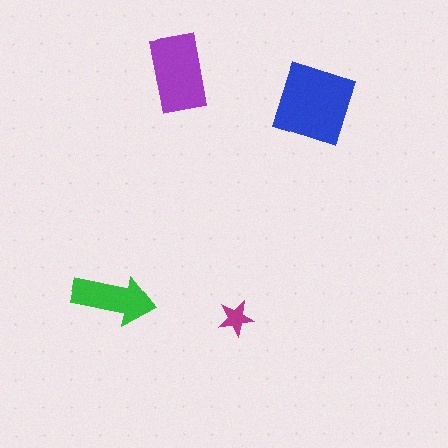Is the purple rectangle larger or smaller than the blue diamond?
Smaller.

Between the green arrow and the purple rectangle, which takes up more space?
The purple rectangle.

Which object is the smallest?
The magenta star.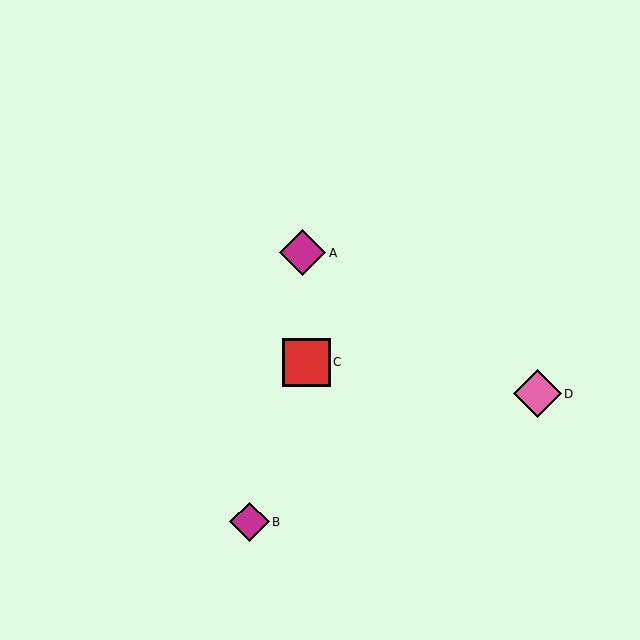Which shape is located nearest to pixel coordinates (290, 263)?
The magenta diamond (labeled A) at (303, 253) is nearest to that location.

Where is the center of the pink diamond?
The center of the pink diamond is at (538, 394).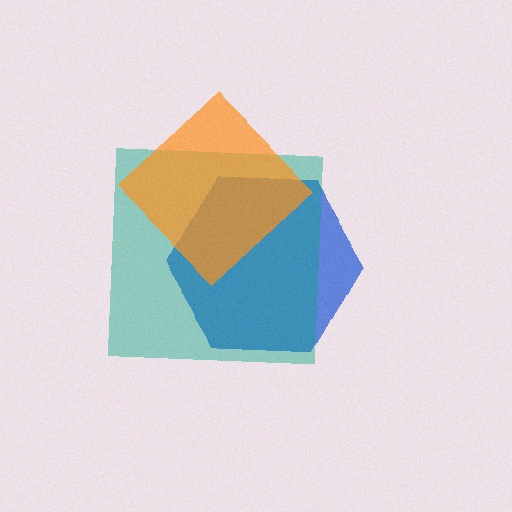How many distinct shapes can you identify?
There are 3 distinct shapes: a blue hexagon, a teal square, an orange diamond.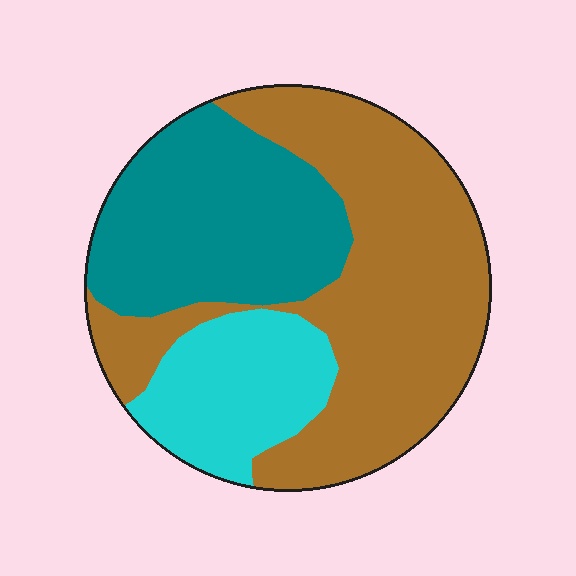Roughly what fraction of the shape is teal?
Teal takes up between a sixth and a third of the shape.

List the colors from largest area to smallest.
From largest to smallest: brown, teal, cyan.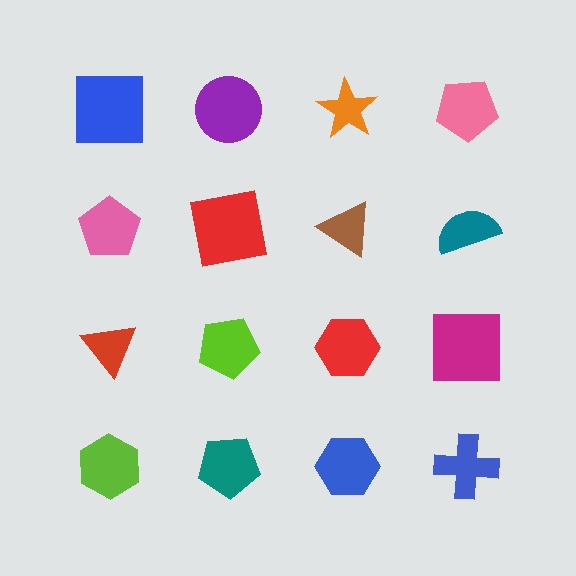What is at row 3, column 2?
A lime pentagon.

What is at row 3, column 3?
A red hexagon.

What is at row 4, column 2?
A teal pentagon.